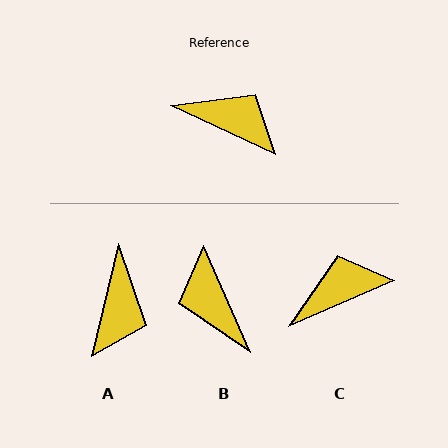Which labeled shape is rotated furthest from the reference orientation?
B, about 138 degrees away.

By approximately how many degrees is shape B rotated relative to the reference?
Approximately 138 degrees counter-clockwise.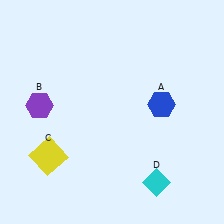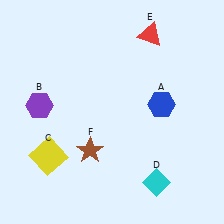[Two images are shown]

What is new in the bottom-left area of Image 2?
A brown star (F) was added in the bottom-left area of Image 2.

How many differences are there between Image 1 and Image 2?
There are 2 differences between the two images.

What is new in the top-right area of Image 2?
A red triangle (E) was added in the top-right area of Image 2.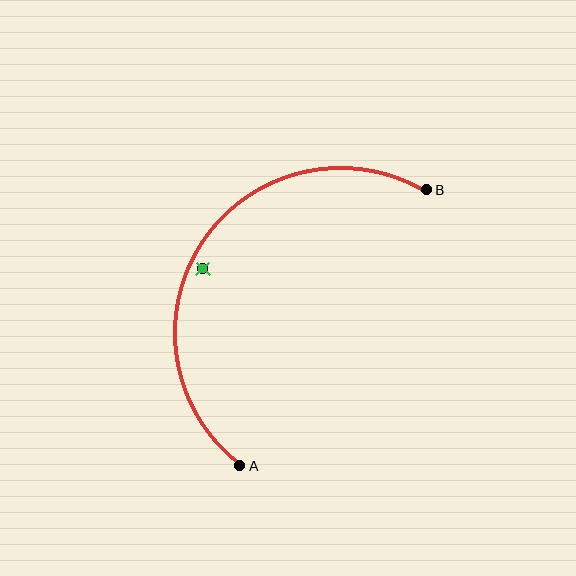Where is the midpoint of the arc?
The arc midpoint is the point on the curve farthest from the straight line joining A and B. It sits above and to the left of that line.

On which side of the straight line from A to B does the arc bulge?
The arc bulges above and to the left of the straight line connecting A and B.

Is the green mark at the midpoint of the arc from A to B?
No — the green mark does not lie on the arc at all. It sits slightly inside the curve.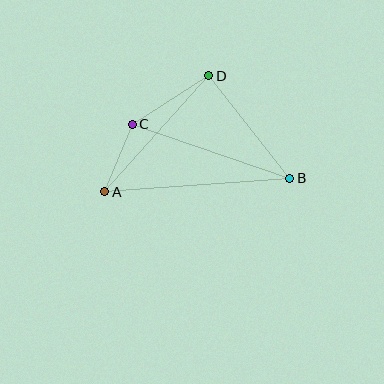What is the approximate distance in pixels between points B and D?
The distance between B and D is approximately 130 pixels.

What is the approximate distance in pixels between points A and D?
The distance between A and D is approximately 156 pixels.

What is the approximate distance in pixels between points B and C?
The distance between B and C is approximately 166 pixels.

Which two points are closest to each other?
Points A and C are closest to each other.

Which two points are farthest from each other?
Points A and B are farthest from each other.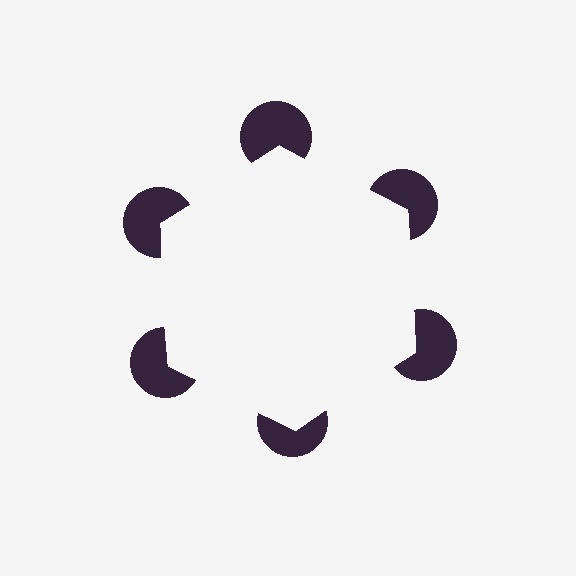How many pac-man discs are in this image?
There are 6 — one at each vertex of the illusory hexagon.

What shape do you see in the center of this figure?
An illusory hexagon — its edges are inferred from the aligned wedge cuts in the pac-man discs, not physically drawn.